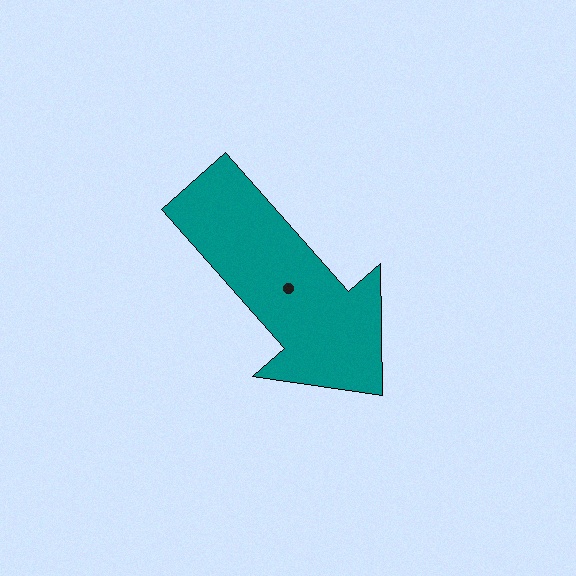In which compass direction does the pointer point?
Southeast.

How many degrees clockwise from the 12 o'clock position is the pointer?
Approximately 139 degrees.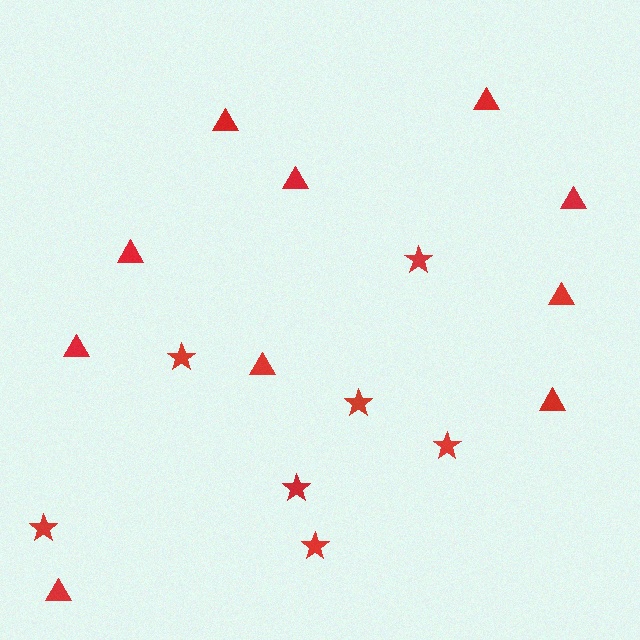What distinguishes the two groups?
There are 2 groups: one group of triangles (10) and one group of stars (7).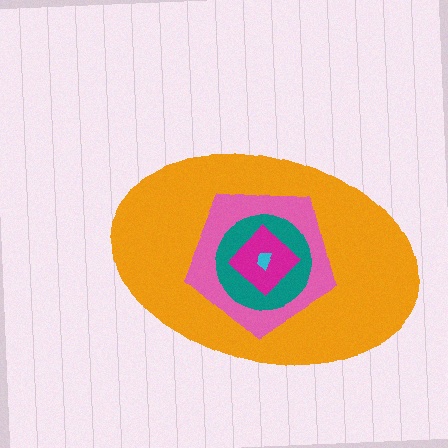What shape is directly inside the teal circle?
The magenta diamond.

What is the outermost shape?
The orange ellipse.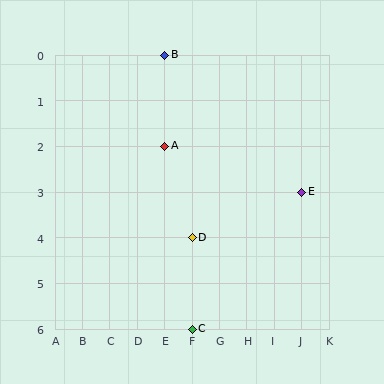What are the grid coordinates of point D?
Point D is at grid coordinates (F, 4).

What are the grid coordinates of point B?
Point B is at grid coordinates (E, 0).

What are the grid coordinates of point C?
Point C is at grid coordinates (F, 6).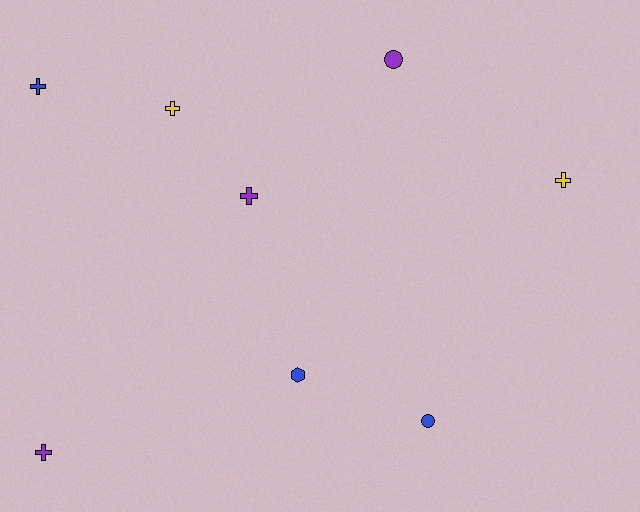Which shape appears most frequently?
Cross, with 5 objects.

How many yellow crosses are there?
There are 2 yellow crosses.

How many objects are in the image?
There are 8 objects.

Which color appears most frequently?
Blue, with 3 objects.